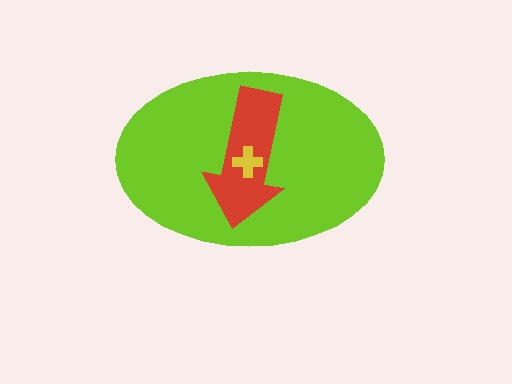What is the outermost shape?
The lime ellipse.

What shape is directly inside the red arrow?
The yellow cross.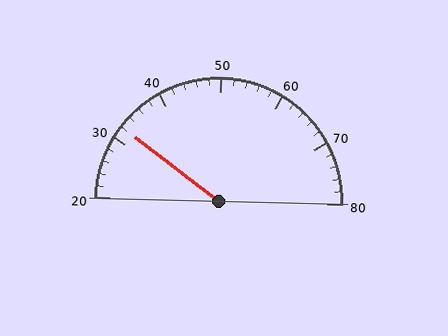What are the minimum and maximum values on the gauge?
The gauge ranges from 20 to 80.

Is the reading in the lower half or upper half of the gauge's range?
The reading is in the lower half of the range (20 to 80).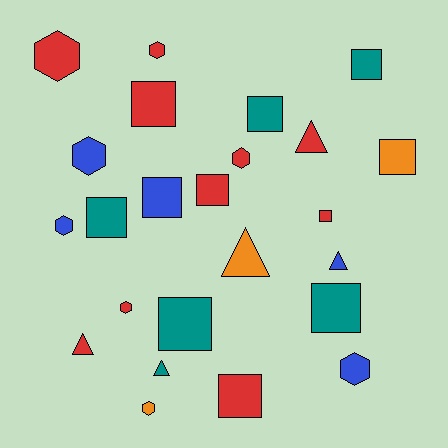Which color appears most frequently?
Red, with 10 objects.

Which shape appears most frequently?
Square, with 11 objects.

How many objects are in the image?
There are 24 objects.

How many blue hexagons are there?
There are 3 blue hexagons.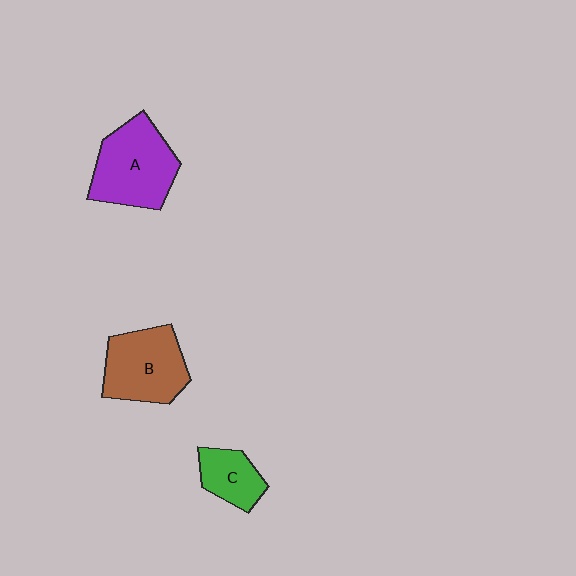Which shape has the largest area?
Shape A (purple).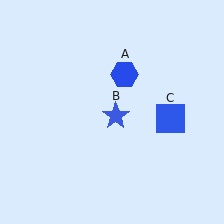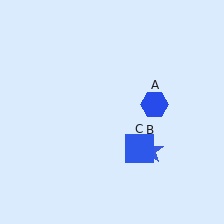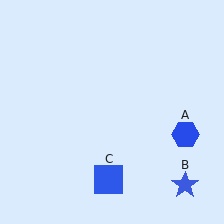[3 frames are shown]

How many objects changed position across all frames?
3 objects changed position: blue hexagon (object A), blue star (object B), blue square (object C).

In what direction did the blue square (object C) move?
The blue square (object C) moved down and to the left.